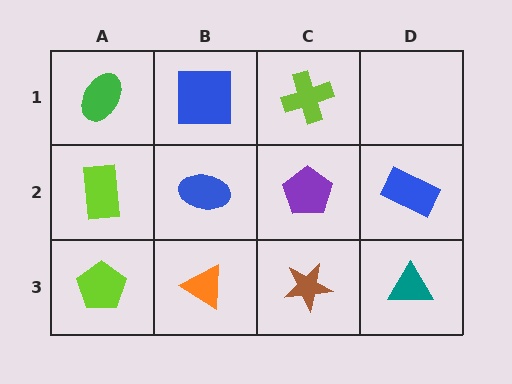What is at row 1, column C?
A lime cross.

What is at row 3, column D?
A teal triangle.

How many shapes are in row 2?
4 shapes.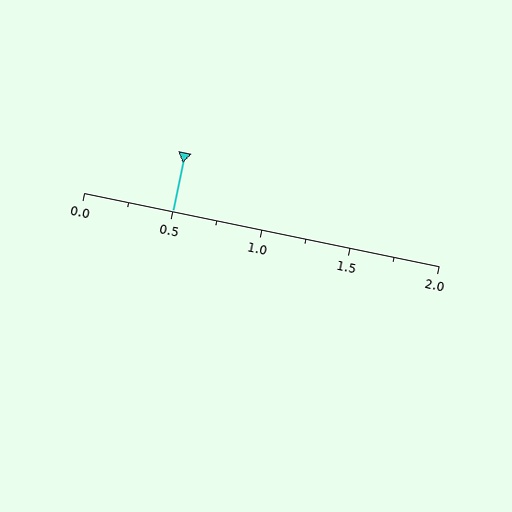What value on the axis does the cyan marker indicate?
The marker indicates approximately 0.5.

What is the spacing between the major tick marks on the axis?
The major ticks are spaced 0.5 apart.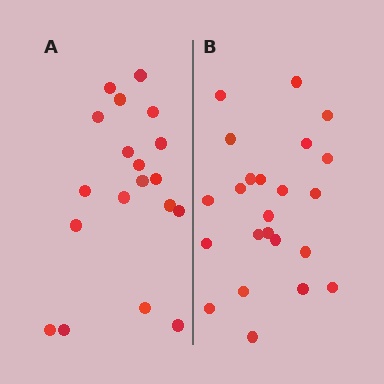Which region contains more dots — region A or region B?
Region B (the right region) has more dots.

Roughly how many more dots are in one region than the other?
Region B has about 4 more dots than region A.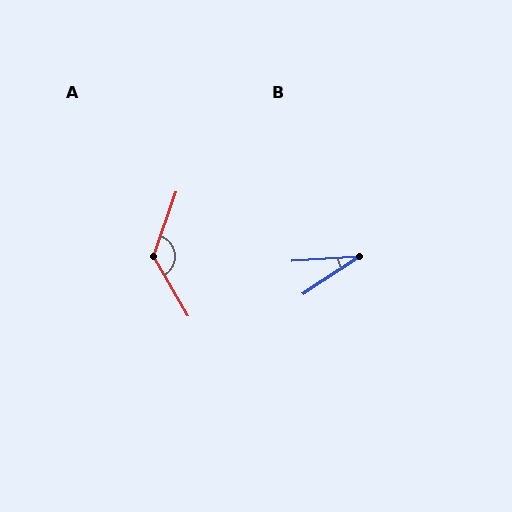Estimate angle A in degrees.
Approximately 130 degrees.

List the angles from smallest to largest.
B (29°), A (130°).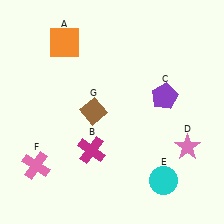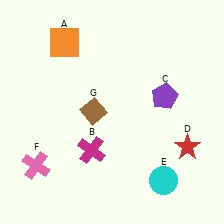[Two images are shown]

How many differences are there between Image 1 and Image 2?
There is 1 difference between the two images.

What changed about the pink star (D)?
In Image 1, D is pink. In Image 2, it changed to red.